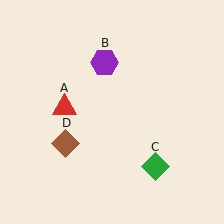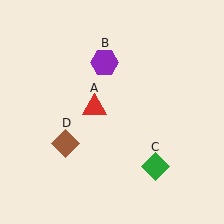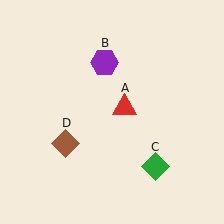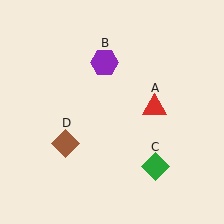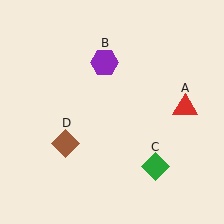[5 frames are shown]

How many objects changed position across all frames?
1 object changed position: red triangle (object A).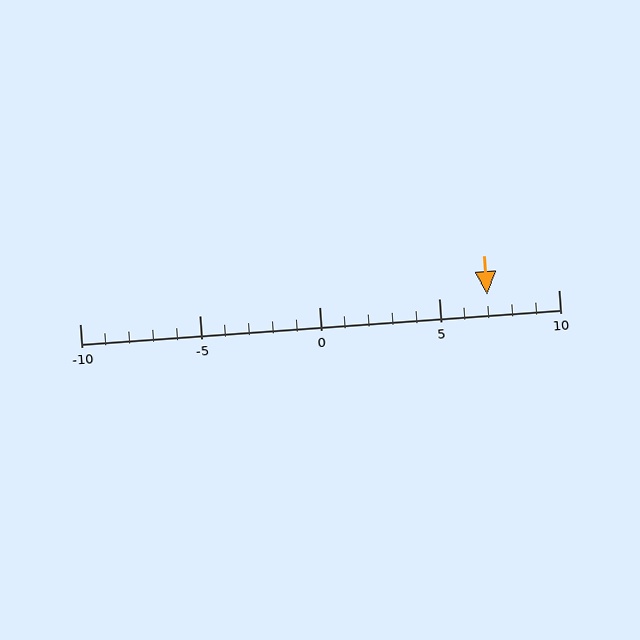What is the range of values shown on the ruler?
The ruler shows values from -10 to 10.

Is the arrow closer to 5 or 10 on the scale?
The arrow is closer to 5.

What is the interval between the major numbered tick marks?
The major tick marks are spaced 5 units apart.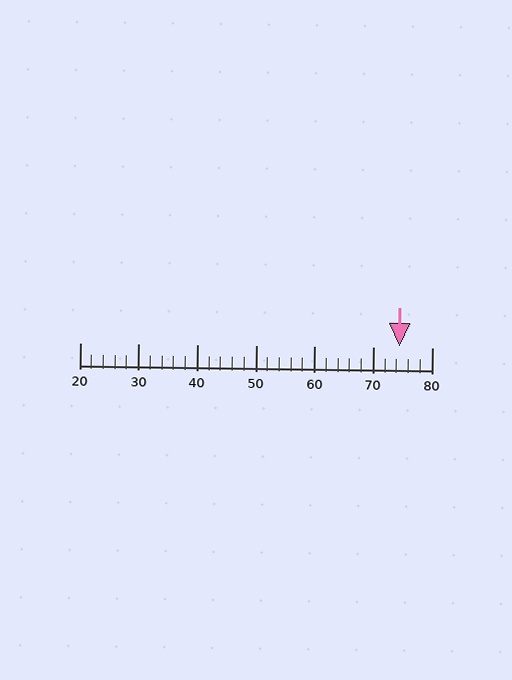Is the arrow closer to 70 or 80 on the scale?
The arrow is closer to 70.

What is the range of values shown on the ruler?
The ruler shows values from 20 to 80.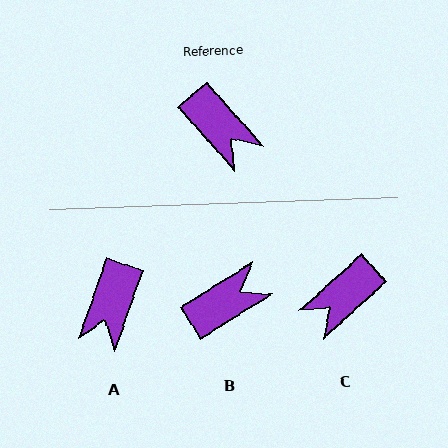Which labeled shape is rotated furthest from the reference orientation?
C, about 89 degrees away.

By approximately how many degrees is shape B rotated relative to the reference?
Approximately 80 degrees counter-clockwise.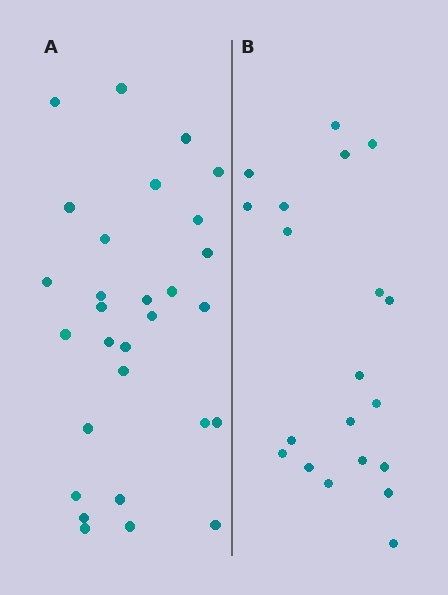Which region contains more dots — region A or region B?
Region A (the left region) has more dots.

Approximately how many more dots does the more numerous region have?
Region A has roughly 8 or so more dots than region B.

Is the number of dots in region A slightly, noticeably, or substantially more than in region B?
Region A has substantially more. The ratio is roughly 1.4 to 1.